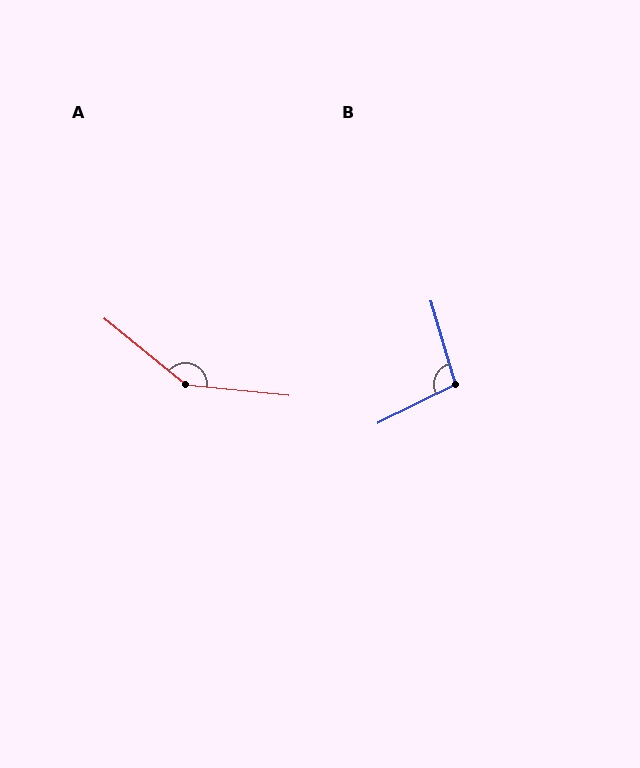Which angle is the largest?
A, at approximately 147 degrees.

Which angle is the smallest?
B, at approximately 100 degrees.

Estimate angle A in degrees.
Approximately 147 degrees.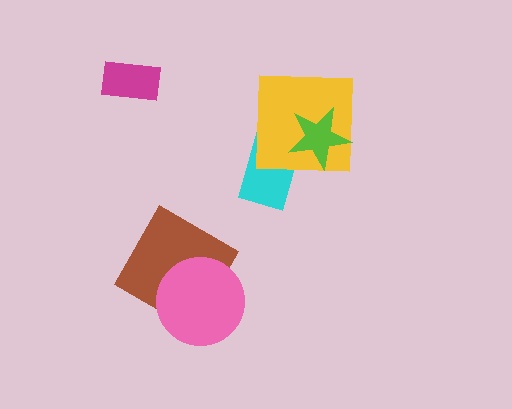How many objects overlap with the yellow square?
2 objects overlap with the yellow square.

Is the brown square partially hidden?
Yes, it is partially covered by another shape.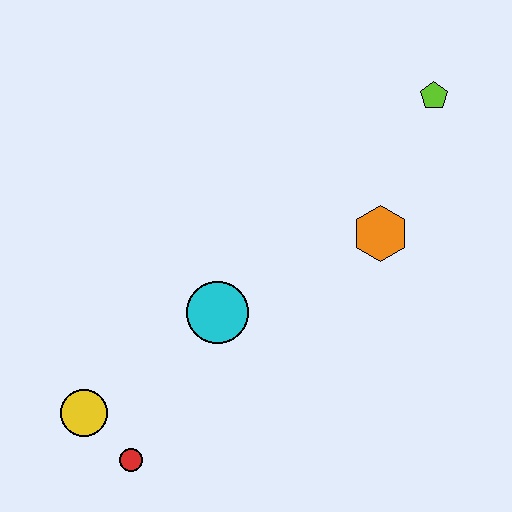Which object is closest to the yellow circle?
The red circle is closest to the yellow circle.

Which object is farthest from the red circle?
The lime pentagon is farthest from the red circle.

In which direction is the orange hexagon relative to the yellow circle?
The orange hexagon is to the right of the yellow circle.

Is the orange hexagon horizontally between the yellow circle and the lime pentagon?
Yes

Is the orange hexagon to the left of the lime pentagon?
Yes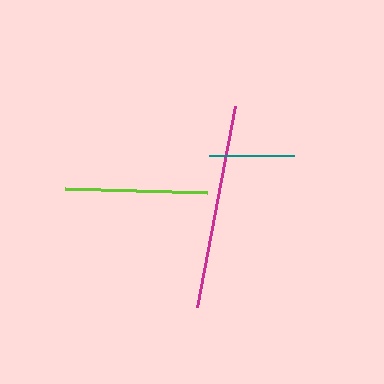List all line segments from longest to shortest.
From longest to shortest: magenta, lime, teal.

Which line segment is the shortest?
The teal line is the shortest at approximately 86 pixels.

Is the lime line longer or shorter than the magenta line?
The magenta line is longer than the lime line.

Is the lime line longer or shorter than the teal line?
The lime line is longer than the teal line.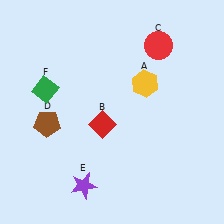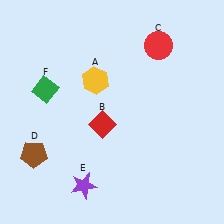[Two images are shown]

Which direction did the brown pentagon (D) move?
The brown pentagon (D) moved down.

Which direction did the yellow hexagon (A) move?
The yellow hexagon (A) moved left.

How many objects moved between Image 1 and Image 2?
2 objects moved between the two images.